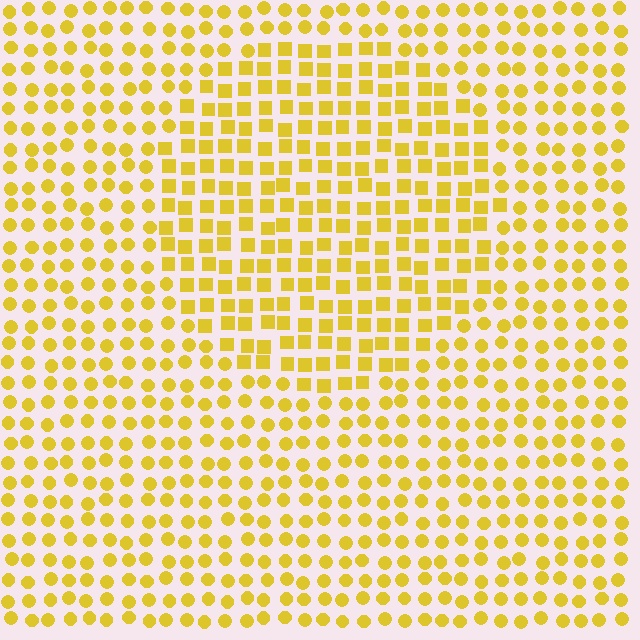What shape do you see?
I see a circle.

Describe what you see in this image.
The image is filled with small yellow elements arranged in a uniform grid. A circle-shaped region contains squares, while the surrounding area contains circles. The boundary is defined purely by the change in element shape.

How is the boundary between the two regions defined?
The boundary is defined by a change in element shape: squares inside vs. circles outside. All elements share the same color and spacing.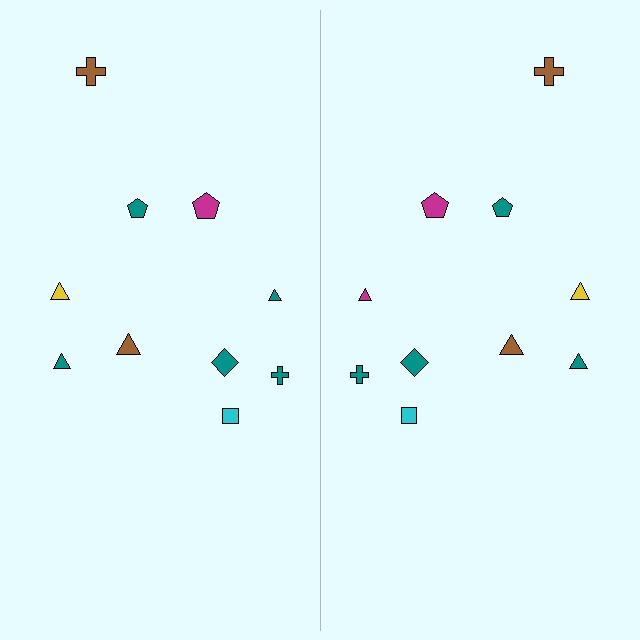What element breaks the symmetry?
The magenta triangle on the right side breaks the symmetry — its mirror counterpart is teal.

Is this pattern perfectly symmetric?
No, the pattern is not perfectly symmetric. The magenta triangle on the right side breaks the symmetry — its mirror counterpart is teal.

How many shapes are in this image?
There are 20 shapes in this image.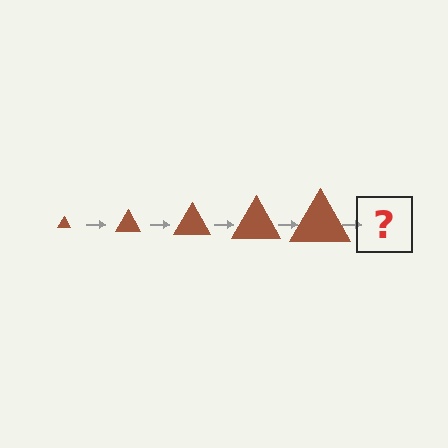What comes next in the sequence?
The next element should be a brown triangle, larger than the previous one.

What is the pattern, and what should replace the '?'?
The pattern is that the triangle gets progressively larger each step. The '?' should be a brown triangle, larger than the previous one.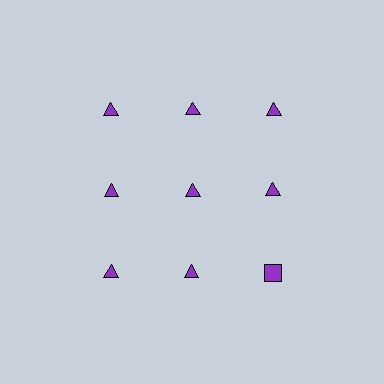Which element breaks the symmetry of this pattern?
The purple square in the third row, center column breaks the symmetry. All other shapes are purple triangles.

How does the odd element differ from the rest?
It has a different shape: square instead of triangle.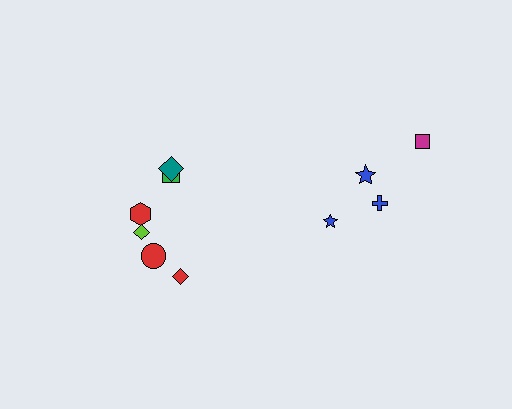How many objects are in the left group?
There are 6 objects.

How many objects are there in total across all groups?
There are 10 objects.